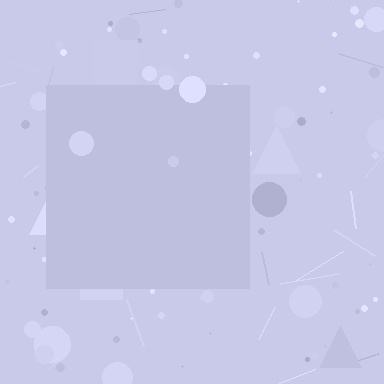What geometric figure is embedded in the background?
A square is embedded in the background.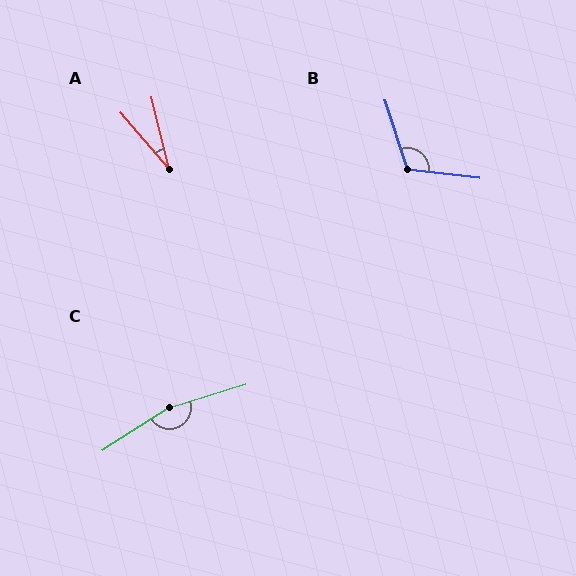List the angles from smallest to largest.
A (27°), B (115°), C (164°).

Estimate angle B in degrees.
Approximately 115 degrees.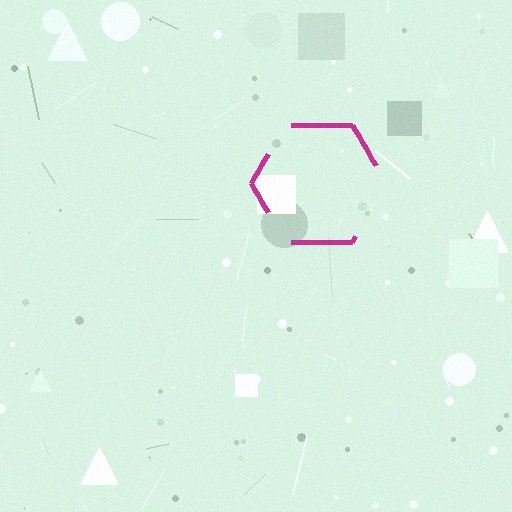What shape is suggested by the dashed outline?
The dashed outline suggests a hexagon.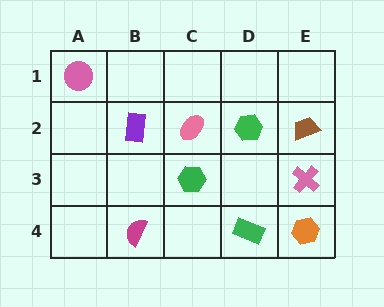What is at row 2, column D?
A green hexagon.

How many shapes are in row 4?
3 shapes.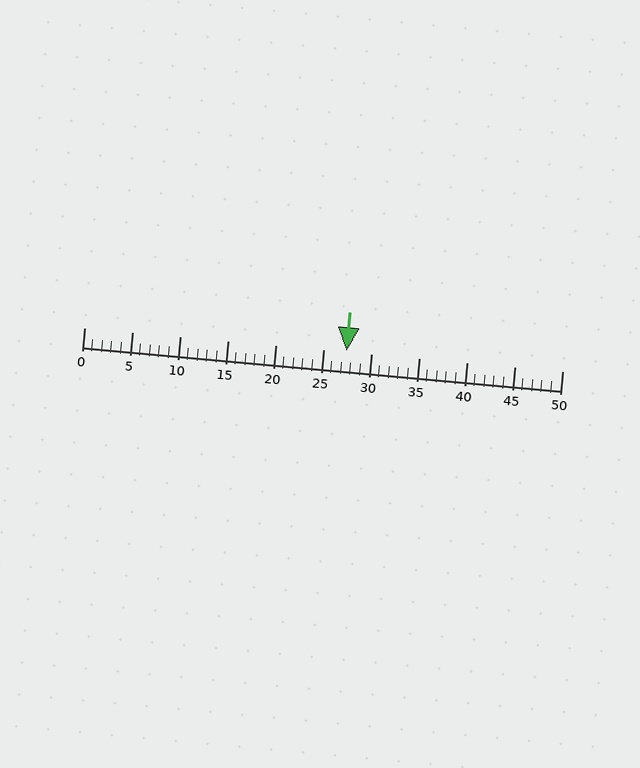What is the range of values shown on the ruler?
The ruler shows values from 0 to 50.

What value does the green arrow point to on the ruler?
The green arrow points to approximately 27.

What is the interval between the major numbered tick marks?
The major tick marks are spaced 5 units apart.